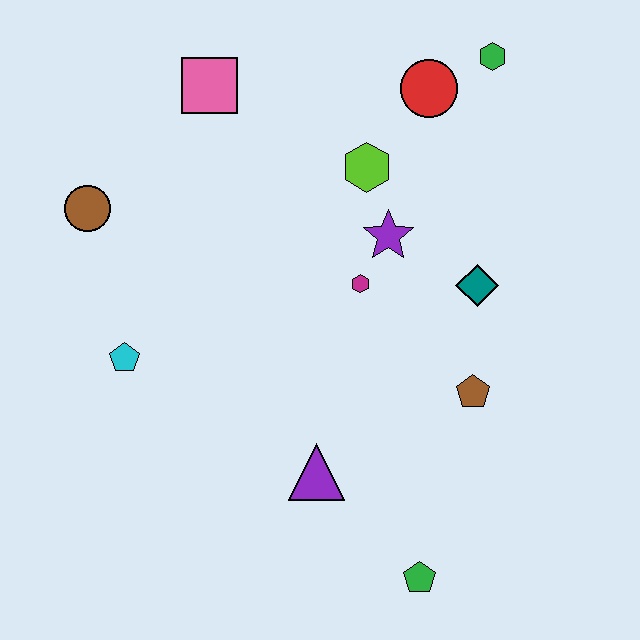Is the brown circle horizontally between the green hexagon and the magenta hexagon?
No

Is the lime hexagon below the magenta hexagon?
No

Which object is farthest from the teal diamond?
The brown circle is farthest from the teal diamond.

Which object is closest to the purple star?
The magenta hexagon is closest to the purple star.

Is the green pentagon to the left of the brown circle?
No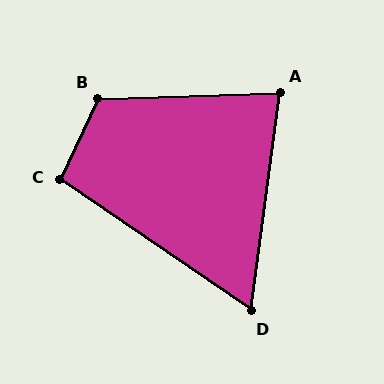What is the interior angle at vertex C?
Approximately 99 degrees (obtuse).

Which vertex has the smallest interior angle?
D, at approximately 63 degrees.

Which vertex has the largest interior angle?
B, at approximately 117 degrees.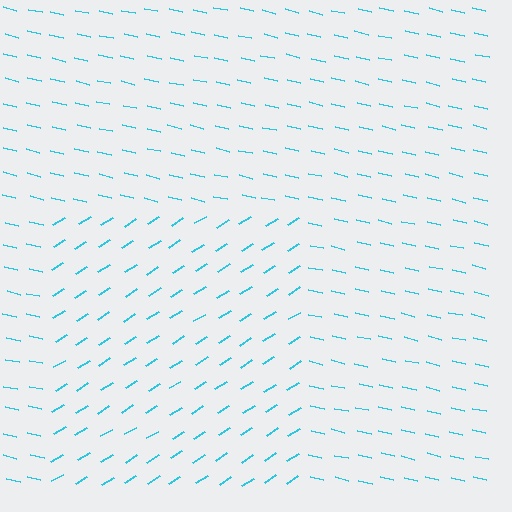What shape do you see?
I see a rectangle.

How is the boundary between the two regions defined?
The boundary is defined purely by a change in line orientation (approximately 45 degrees difference). All lines are the same color and thickness.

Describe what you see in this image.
The image is filled with small cyan line segments. A rectangle region in the image has lines oriented differently from the surrounding lines, creating a visible texture boundary.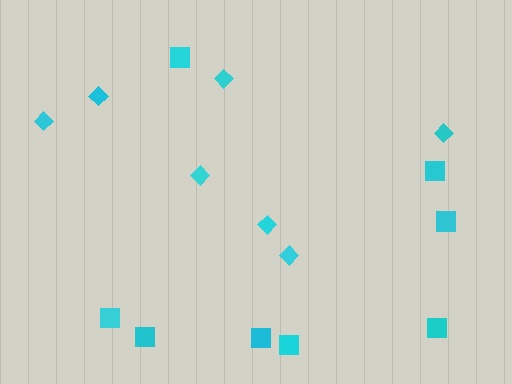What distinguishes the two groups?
There are 2 groups: one group of diamonds (7) and one group of squares (8).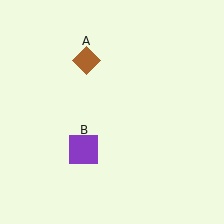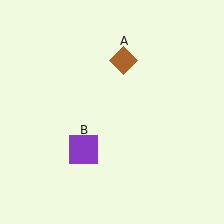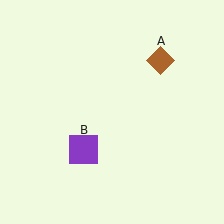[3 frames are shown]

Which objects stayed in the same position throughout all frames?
Purple square (object B) remained stationary.